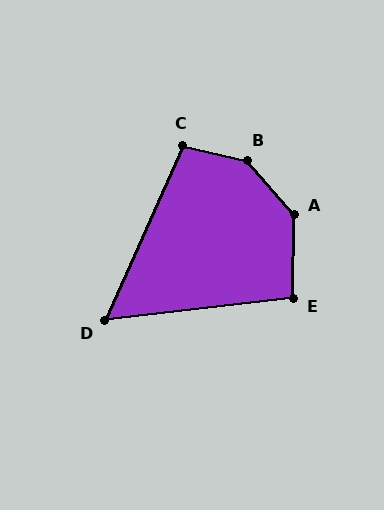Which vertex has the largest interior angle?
B, at approximately 143 degrees.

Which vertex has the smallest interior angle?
D, at approximately 59 degrees.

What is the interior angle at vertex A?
Approximately 139 degrees (obtuse).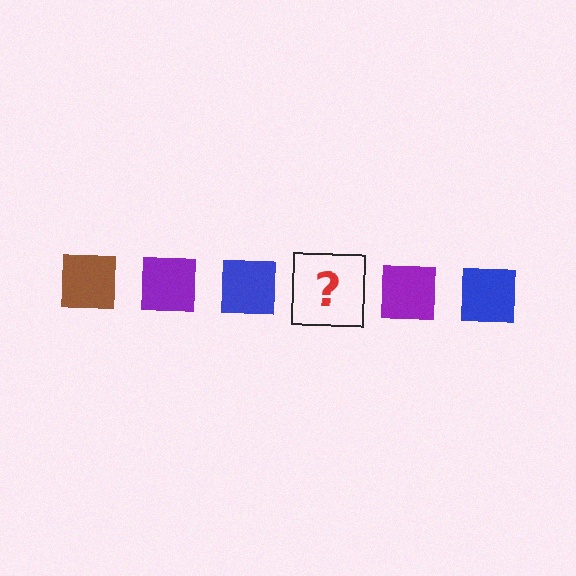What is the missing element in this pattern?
The missing element is a brown square.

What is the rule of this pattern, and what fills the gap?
The rule is that the pattern cycles through brown, purple, blue squares. The gap should be filled with a brown square.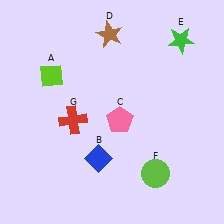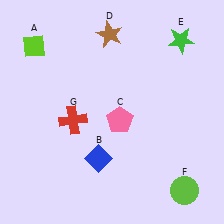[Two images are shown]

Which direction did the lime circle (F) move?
The lime circle (F) moved right.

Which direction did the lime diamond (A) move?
The lime diamond (A) moved up.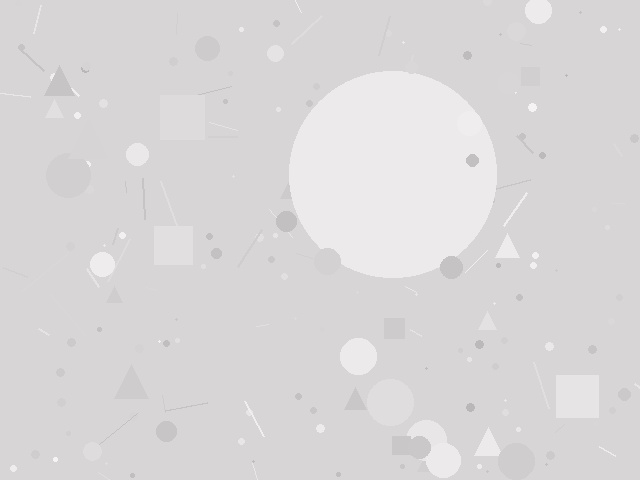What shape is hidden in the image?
A circle is hidden in the image.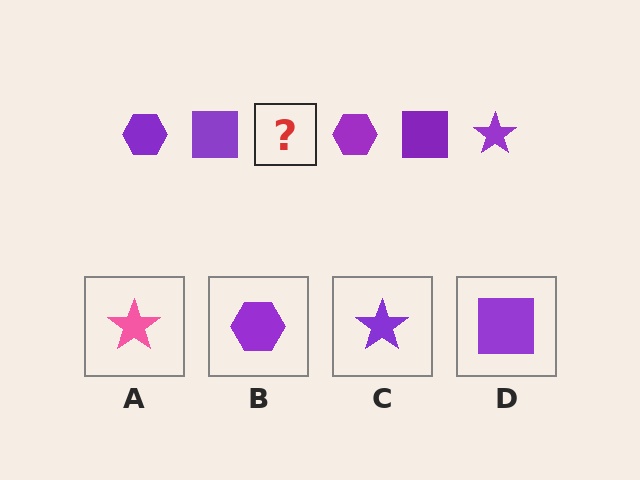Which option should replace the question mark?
Option C.